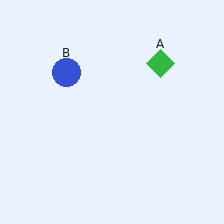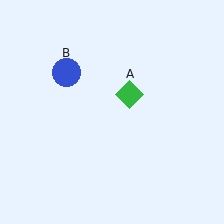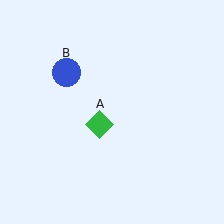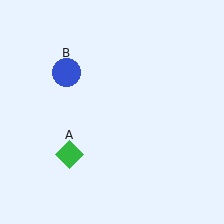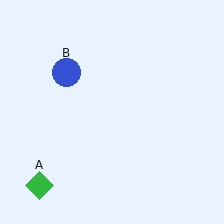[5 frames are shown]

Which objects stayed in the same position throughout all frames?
Blue circle (object B) remained stationary.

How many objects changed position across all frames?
1 object changed position: green diamond (object A).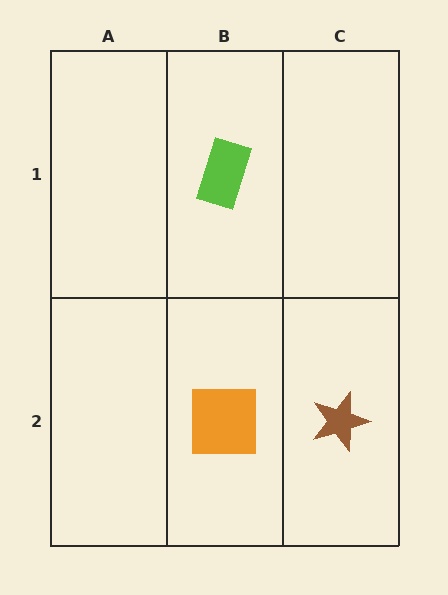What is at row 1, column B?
A lime rectangle.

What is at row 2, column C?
A brown star.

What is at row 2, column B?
An orange square.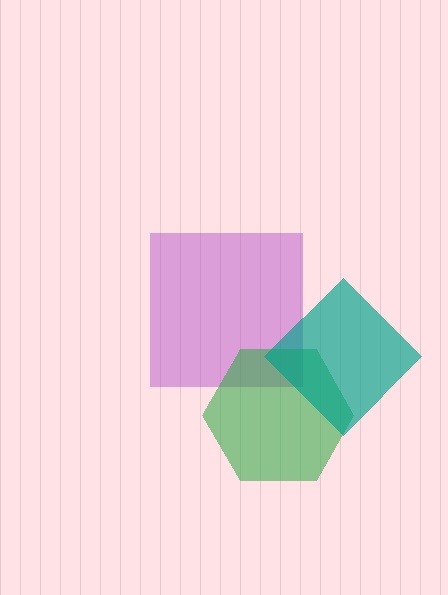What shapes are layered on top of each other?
The layered shapes are: a purple square, a green hexagon, a teal diamond.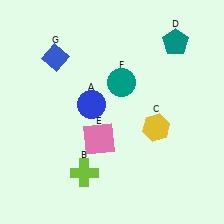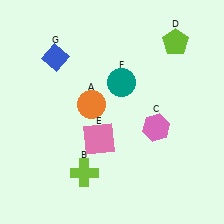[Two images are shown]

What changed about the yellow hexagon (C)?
In Image 1, C is yellow. In Image 2, it changed to pink.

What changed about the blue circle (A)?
In Image 1, A is blue. In Image 2, it changed to orange.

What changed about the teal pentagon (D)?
In Image 1, D is teal. In Image 2, it changed to lime.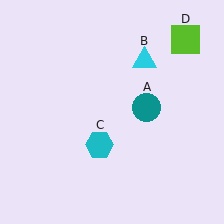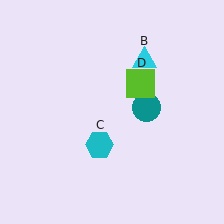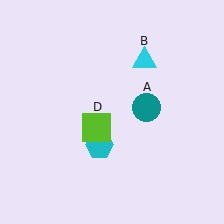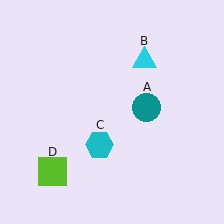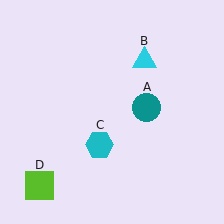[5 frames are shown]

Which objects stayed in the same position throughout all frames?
Teal circle (object A) and cyan triangle (object B) and cyan hexagon (object C) remained stationary.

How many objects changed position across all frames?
1 object changed position: lime square (object D).